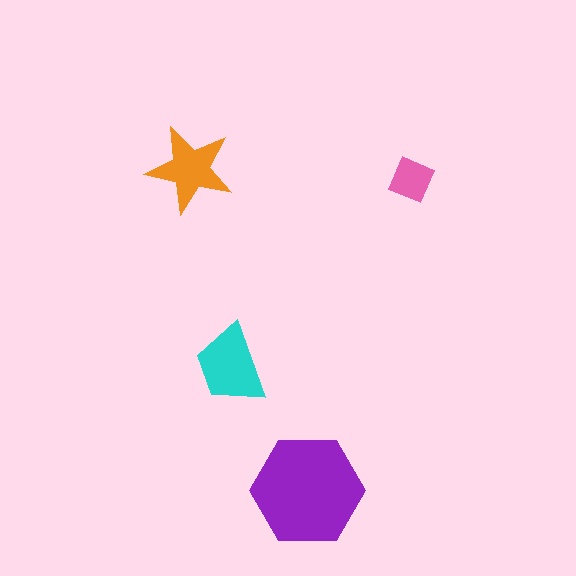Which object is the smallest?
The pink diamond.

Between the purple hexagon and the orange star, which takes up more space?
The purple hexagon.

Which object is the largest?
The purple hexagon.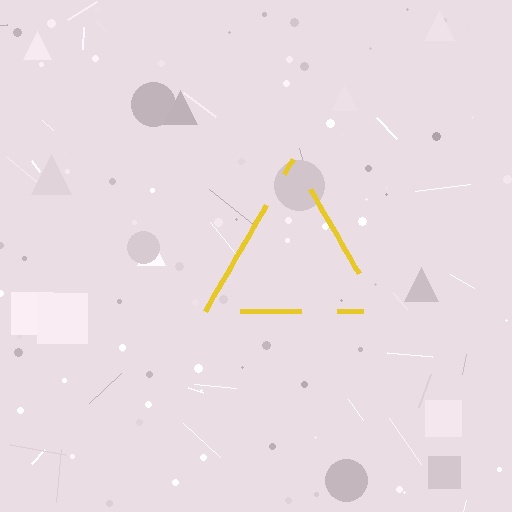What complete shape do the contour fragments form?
The contour fragments form a triangle.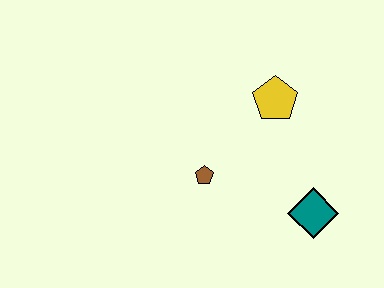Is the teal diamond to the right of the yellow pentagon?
Yes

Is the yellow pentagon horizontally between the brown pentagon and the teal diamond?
Yes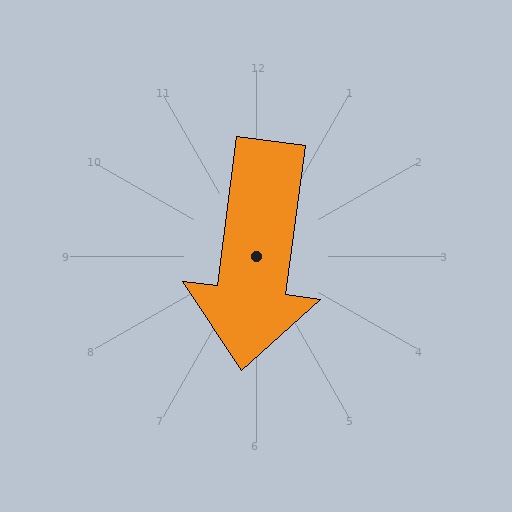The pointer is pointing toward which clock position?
Roughly 6 o'clock.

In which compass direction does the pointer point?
South.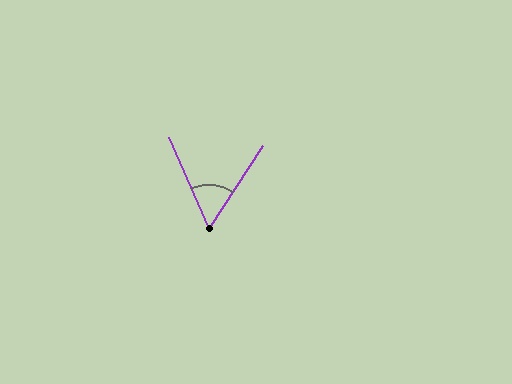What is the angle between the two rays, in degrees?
Approximately 57 degrees.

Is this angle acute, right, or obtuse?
It is acute.